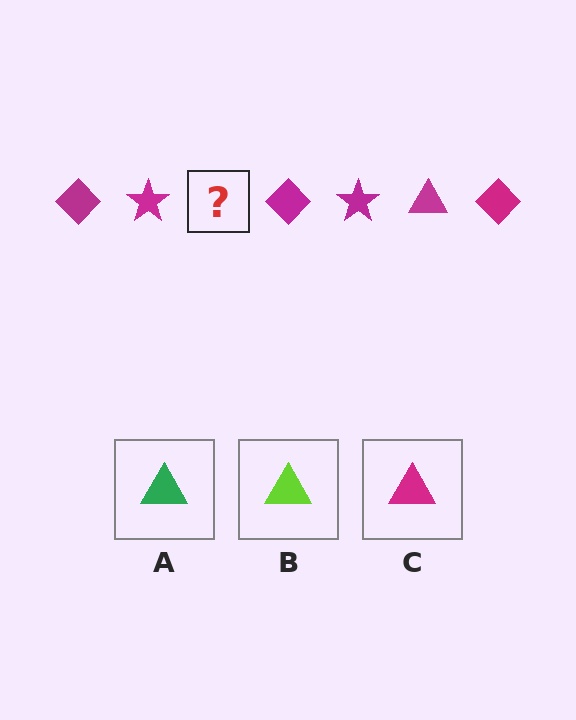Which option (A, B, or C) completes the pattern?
C.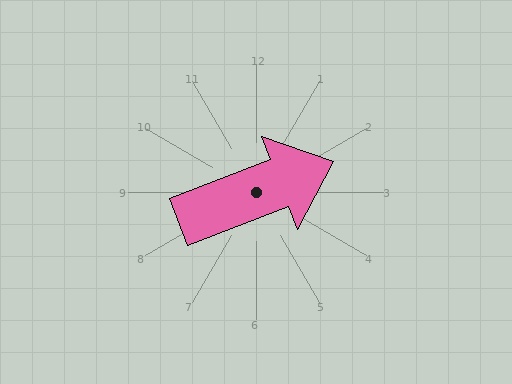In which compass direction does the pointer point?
East.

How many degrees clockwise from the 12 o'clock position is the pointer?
Approximately 69 degrees.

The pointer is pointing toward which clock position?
Roughly 2 o'clock.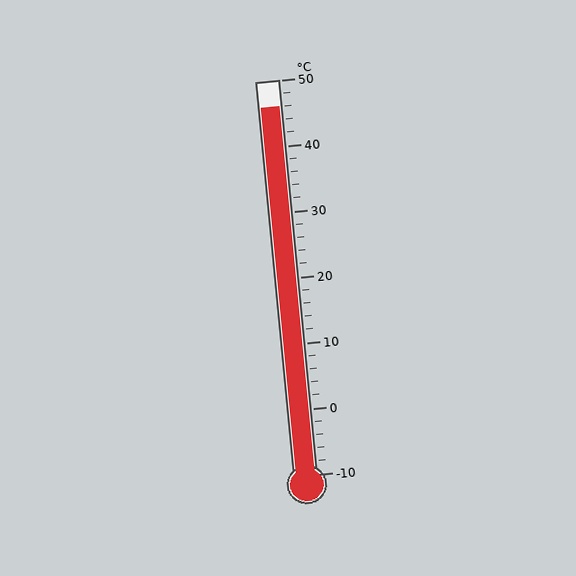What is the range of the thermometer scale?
The thermometer scale ranges from -10°C to 50°C.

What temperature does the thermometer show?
The thermometer shows approximately 46°C.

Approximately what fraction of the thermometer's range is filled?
The thermometer is filled to approximately 95% of its range.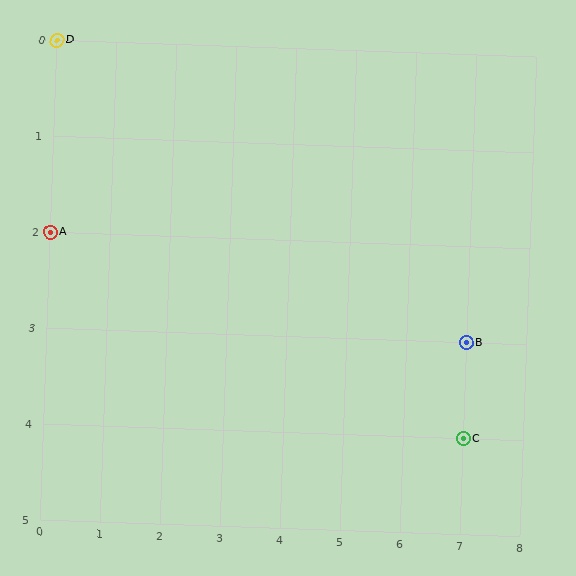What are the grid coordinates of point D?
Point D is at grid coordinates (0, 0).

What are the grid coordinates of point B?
Point B is at grid coordinates (7, 3).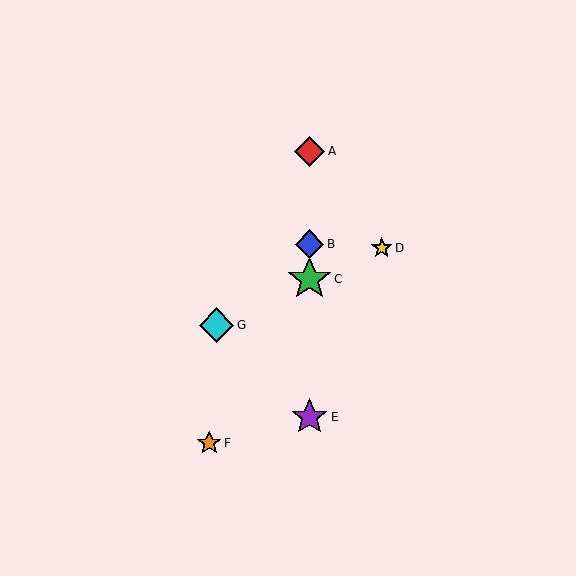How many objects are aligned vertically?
4 objects (A, B, C, E) are aligned vertically.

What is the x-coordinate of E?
Object E is at x≈309.